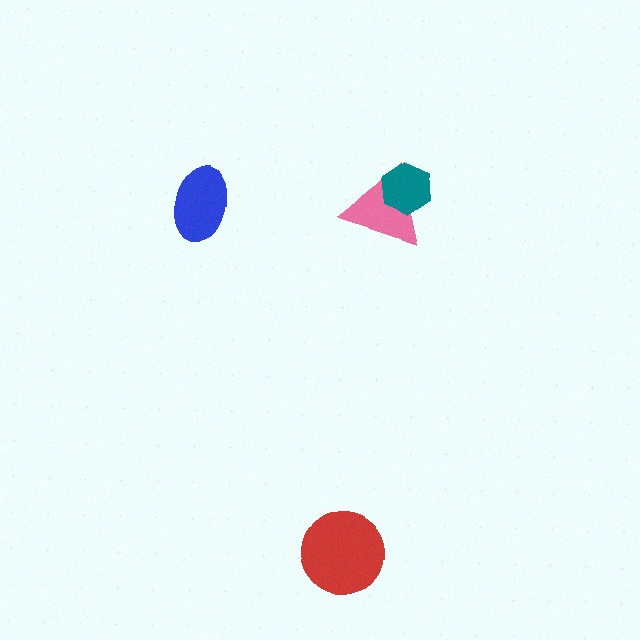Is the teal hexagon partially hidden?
No, no other shape covers it.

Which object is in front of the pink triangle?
The teal hexagon is in front of the pink triangle.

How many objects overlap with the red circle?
0 objects overlap with the red circle.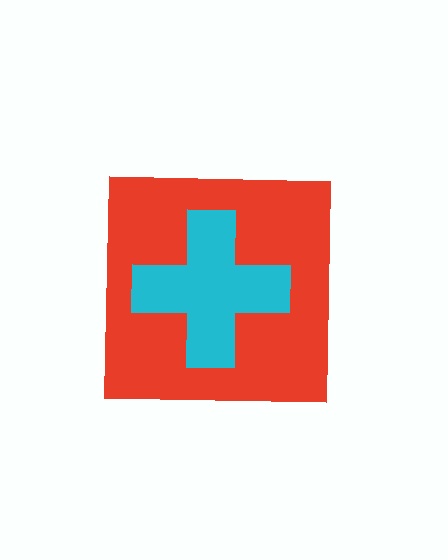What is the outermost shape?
The red square.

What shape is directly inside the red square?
The cyan cross.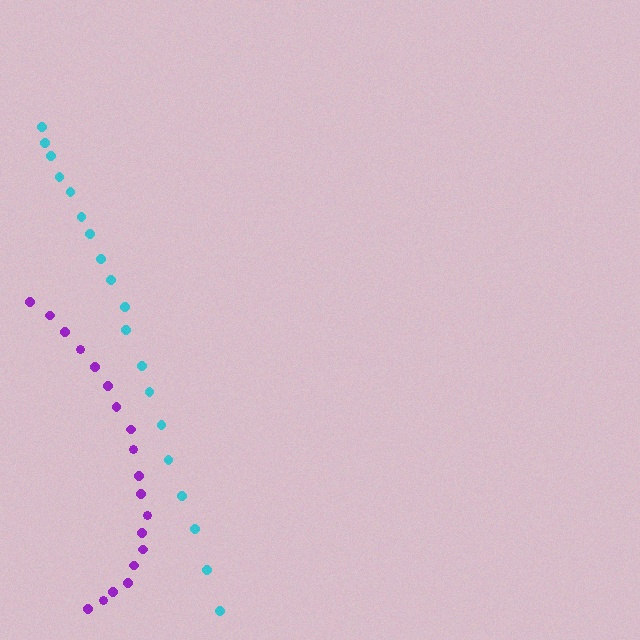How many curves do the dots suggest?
There are 2 distinct paths.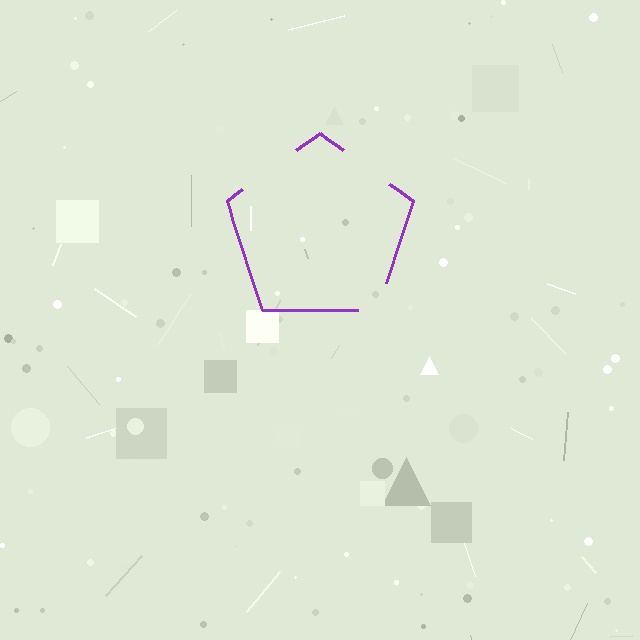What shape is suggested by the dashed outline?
The dashed outline suggests a pentagon.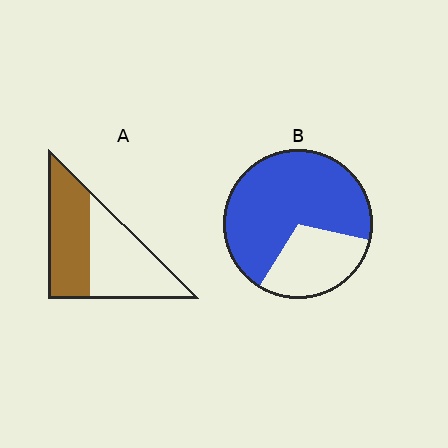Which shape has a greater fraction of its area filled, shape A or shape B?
Shape B.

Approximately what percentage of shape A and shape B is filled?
A is approximately 50% and B is approximately 70%.